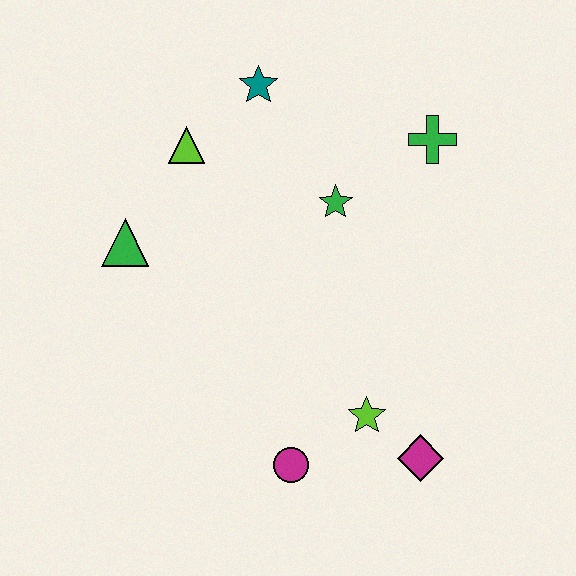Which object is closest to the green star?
The green cross is closest to the green star.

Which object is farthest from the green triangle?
The magenta diamond is farthest from the green triangle.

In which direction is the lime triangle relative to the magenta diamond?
The lime triangle is above the magenta diamond.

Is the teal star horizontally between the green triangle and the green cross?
Yes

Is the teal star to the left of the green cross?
Yes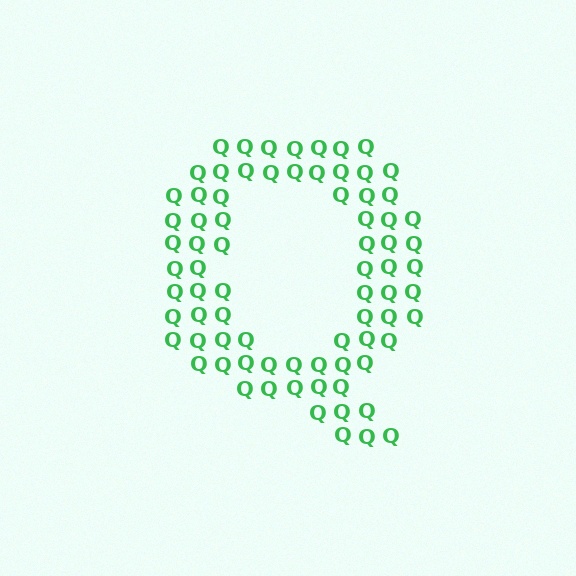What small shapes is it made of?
It is made of small letter Q's.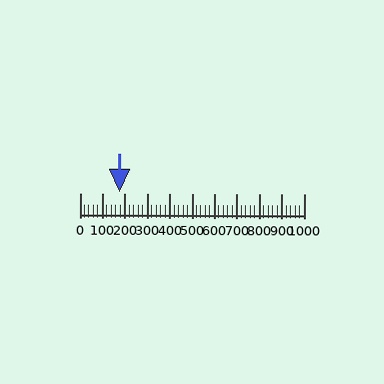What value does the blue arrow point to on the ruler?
The blue arrow points to approximately 176.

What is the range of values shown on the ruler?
The ruler shows values from 0 to 1000.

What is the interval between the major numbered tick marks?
The major tick marks are spaced 100 units apart.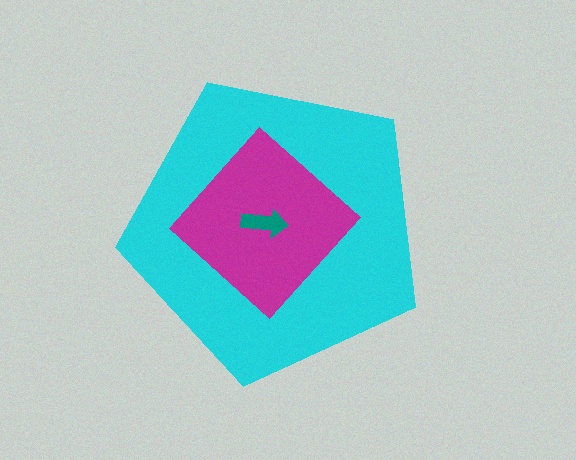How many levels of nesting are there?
3.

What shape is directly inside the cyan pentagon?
The magenta diamond.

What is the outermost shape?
The cyan pentagon.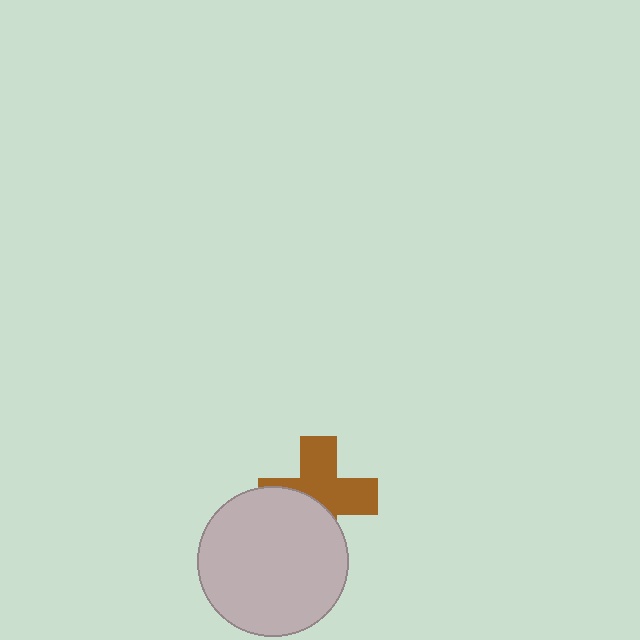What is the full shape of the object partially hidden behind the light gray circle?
The partially hidden object is a brown cross.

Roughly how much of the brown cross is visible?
About half of it is visible (roughly 58%).